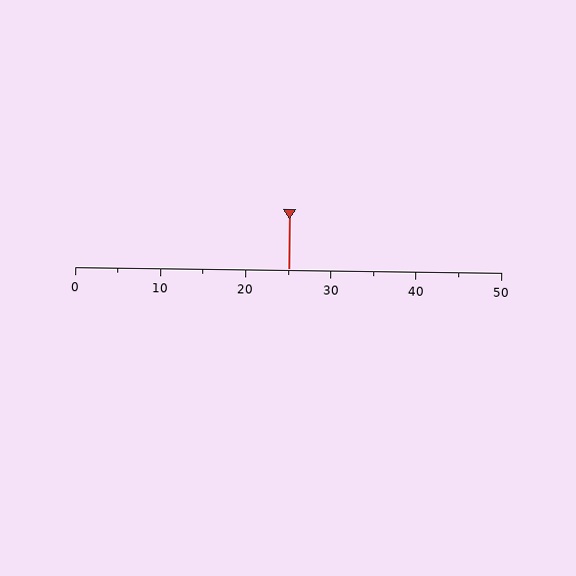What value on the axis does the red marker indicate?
The marker indicates approximately 25.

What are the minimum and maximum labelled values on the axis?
The axis runs from 0 to 50.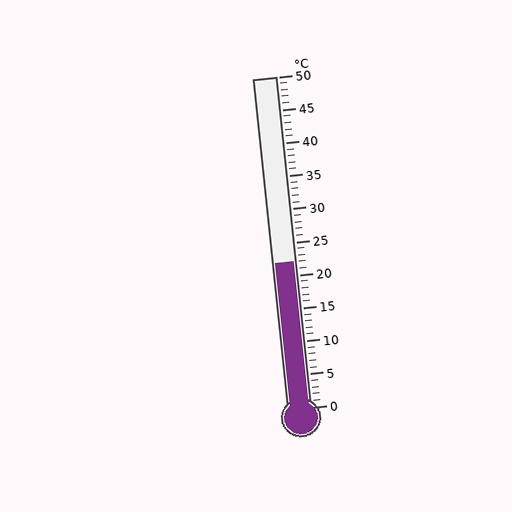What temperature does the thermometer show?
The thermometer shows approximately 22°C.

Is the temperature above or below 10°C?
The temperature is above 10°C.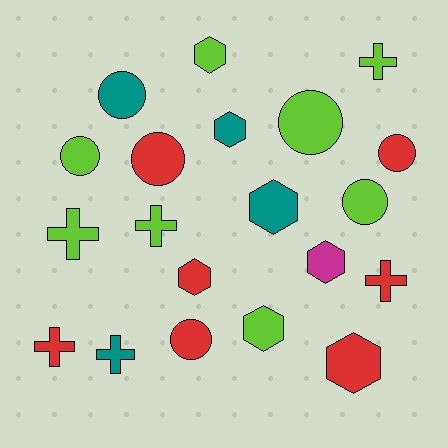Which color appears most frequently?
Lime, with 8 objects.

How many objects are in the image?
There are 20 objects.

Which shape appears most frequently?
Circle, with 7 objects.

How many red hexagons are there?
There are 2 red hexagons.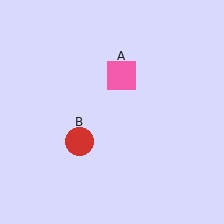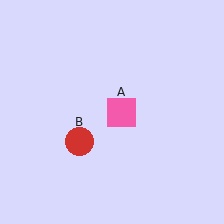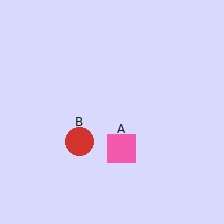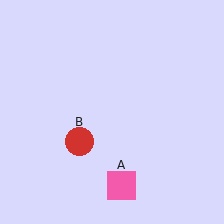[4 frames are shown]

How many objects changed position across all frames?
1 object changed position: pink square (object A).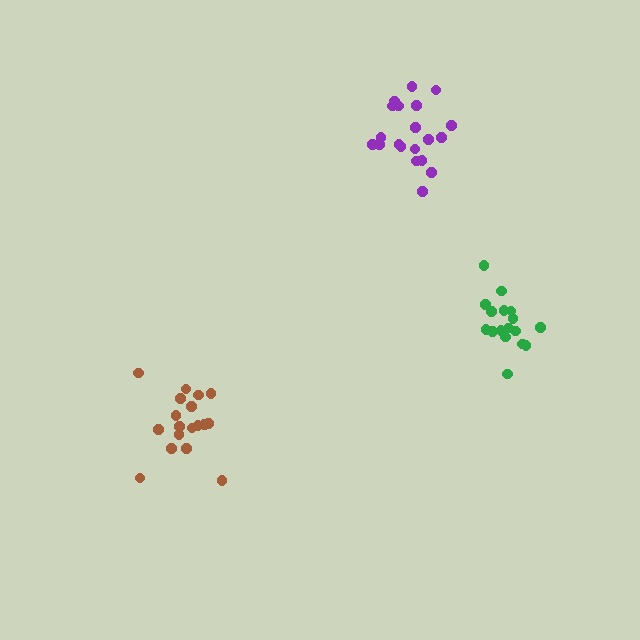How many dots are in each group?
Group 1: 17 dots, Group 2: 18 dots, Group 3: 20 dots (55 total).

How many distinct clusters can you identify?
There are 3 distinct clusters.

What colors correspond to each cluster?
The clusters are colored: green, brown, purple.